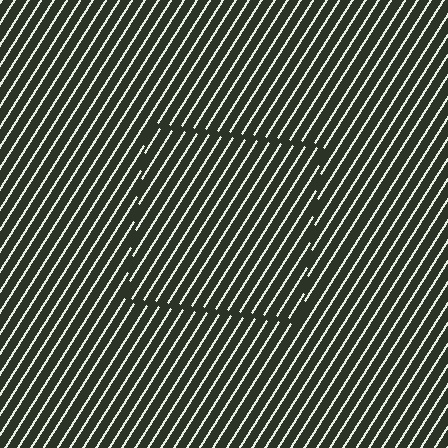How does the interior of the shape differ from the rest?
The interior of the shape contains the same grating, shifted by half a period — the contour is defined by the phase discontinuity where line-ends from the inner and outer gratings abut.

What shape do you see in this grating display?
An illusory square. The interior of the shape contains the same grating, shifted by half a period — the contour is defined by the phase discontinuity where line-ends from the inner and outer gratings abut.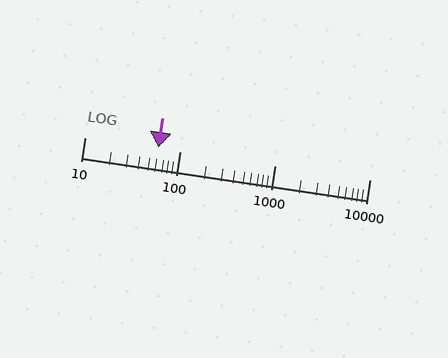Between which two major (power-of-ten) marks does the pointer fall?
The pointer is between 10 and 100.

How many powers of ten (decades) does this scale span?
The scale spans 3 decades, from 10 to 10000.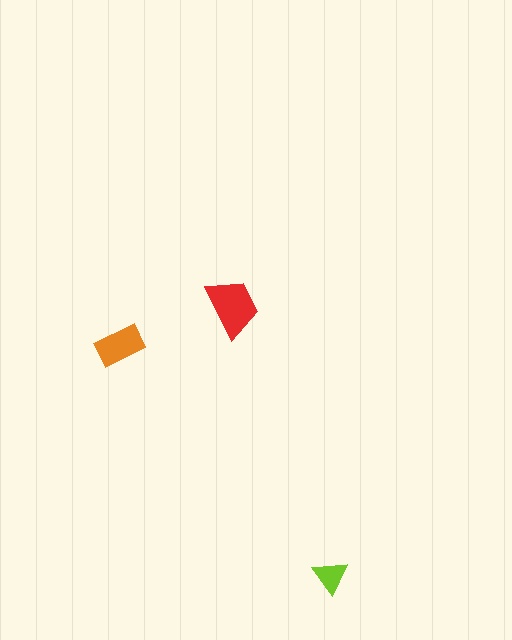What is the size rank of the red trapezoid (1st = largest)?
1st.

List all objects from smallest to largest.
The lime triangle, the orange rectangle, the red trapezoid.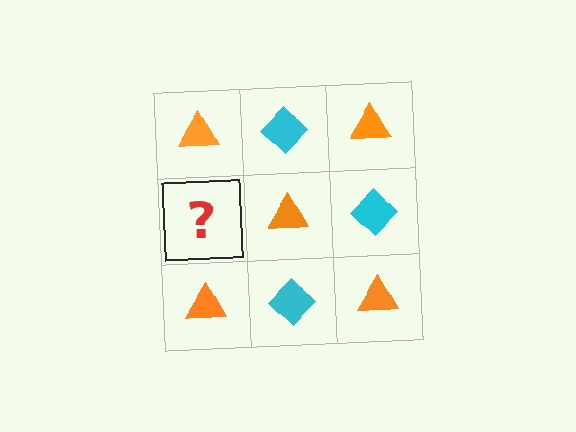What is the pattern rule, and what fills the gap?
The rule is that it alternates orange triangle and cyan diamond in a checkerboard pattern. The gap should be filled with a cyan diamond.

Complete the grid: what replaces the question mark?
The question mark should be replaced with a cyan diamond.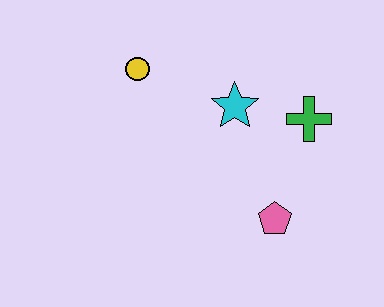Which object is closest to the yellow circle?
The cyan star is closest to the yellow circle.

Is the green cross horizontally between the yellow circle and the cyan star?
No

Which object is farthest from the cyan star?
The pink pentagon is farthest from the cyan star.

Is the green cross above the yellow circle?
No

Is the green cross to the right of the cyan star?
Yes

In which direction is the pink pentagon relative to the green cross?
The pink pentagon is below the green cross.